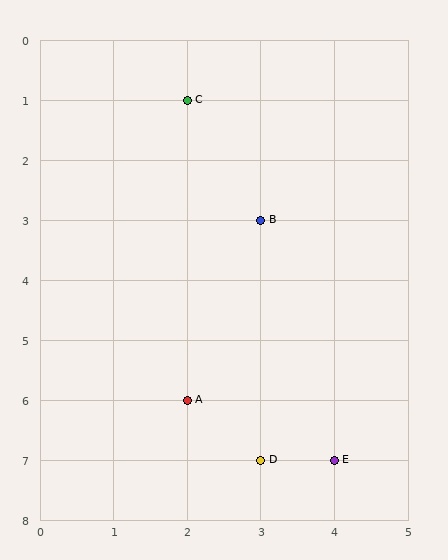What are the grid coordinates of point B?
Point B is at grid coordinates (3, 3).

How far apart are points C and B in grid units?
Points C and B are 1 column and 2 rows apart (about 2.2 grid units diagonally).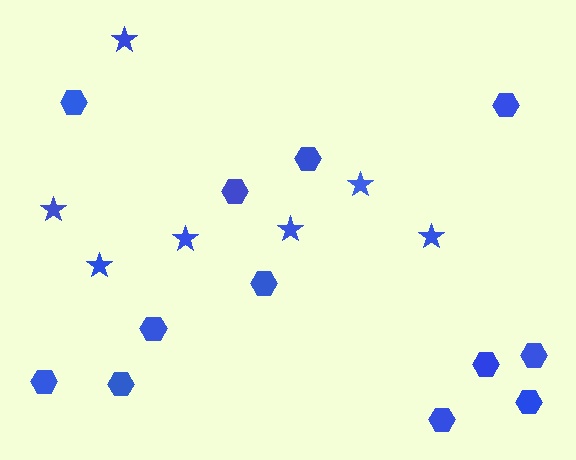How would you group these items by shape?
There are 2 groups: one group of stars (7) and one group of hexagons (12).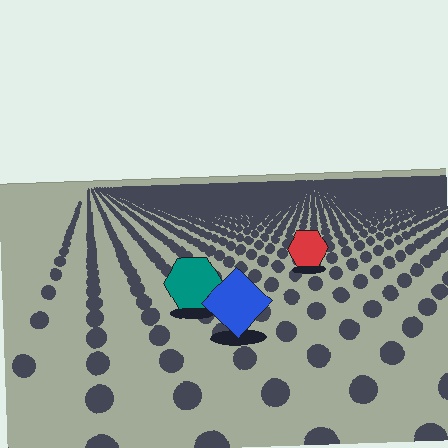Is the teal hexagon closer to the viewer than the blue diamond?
No. The blue diamond is closer — you can tell from the texture gradient: the ground texture is coarser near it.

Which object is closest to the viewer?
The blue diamond is closest. The texture marks near it are larger and more spread out.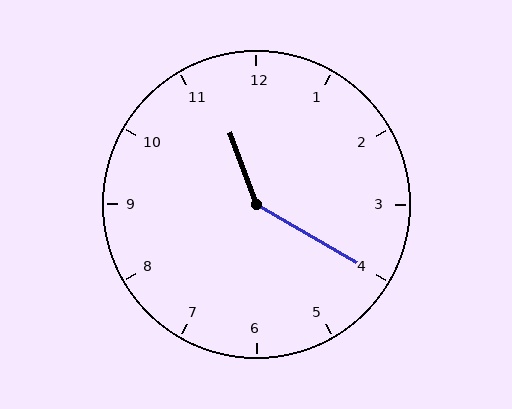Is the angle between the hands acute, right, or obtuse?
It is obtuse.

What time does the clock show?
11:20.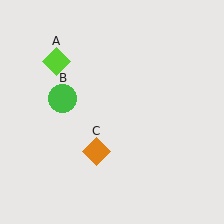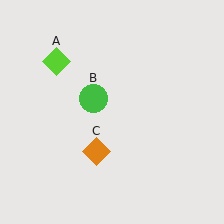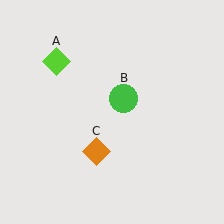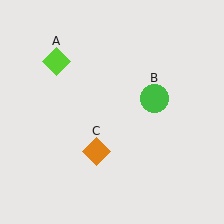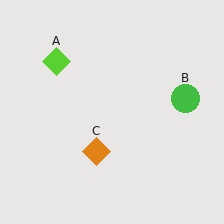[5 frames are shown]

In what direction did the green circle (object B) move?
The green circle (object B) moved right.